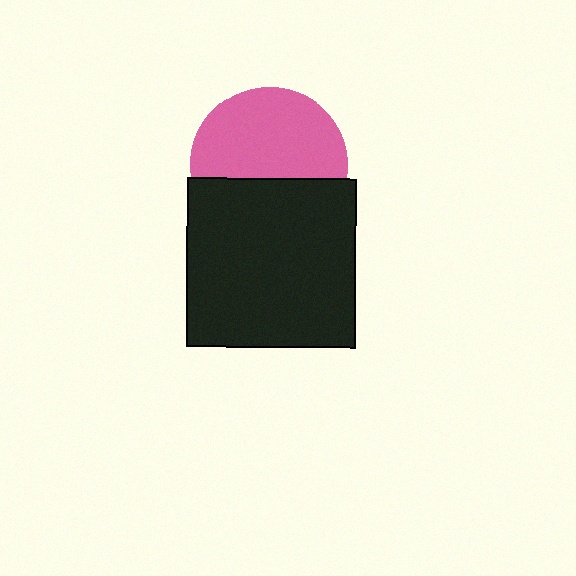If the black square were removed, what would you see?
You would see the complete pink circle.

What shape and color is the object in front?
The object in front is a black square.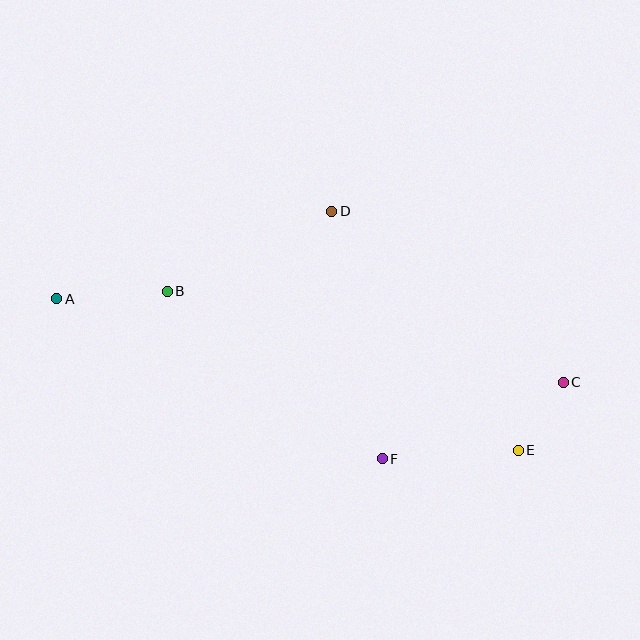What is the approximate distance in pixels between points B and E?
The distance between B and E is approximately 385 pixels.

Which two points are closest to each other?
Points C and E are closest to each other.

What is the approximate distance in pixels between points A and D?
The distance between A and D is approximately 289 pixels.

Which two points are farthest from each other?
Points A and C are farthest from each other.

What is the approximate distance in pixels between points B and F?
The distance between B and F is approximately 272 pixels.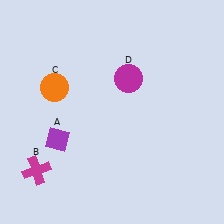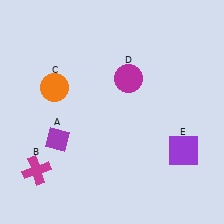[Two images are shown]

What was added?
A purple square (E) was added in Image 2.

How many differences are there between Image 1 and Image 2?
There is 1 difference between the two images.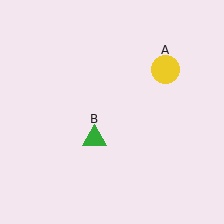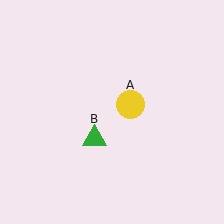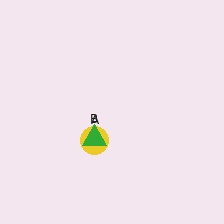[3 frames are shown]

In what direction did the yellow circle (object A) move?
The yellow circle (object A) moved down and to the left.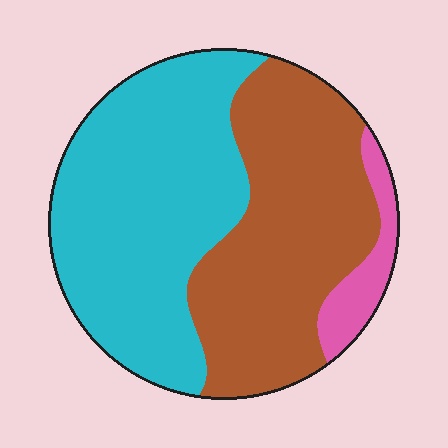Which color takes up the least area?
Pink, at roughly 10%.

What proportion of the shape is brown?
Brown takes up between a quarter and a half of the shape.